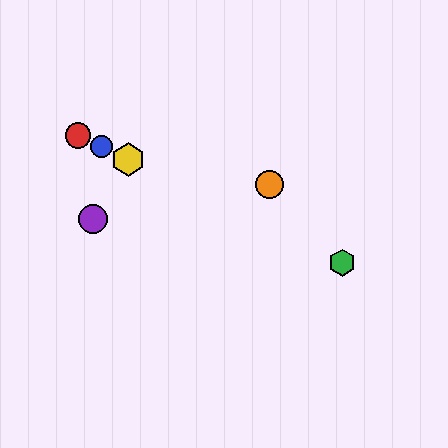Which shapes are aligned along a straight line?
The red circle, the blue circle, the green hexagon, the yellow hexagon are aligned along a straight line.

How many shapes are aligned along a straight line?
4 shapes (the red circle, the blue circle, the green hexagon, the yellow hexagon) are aligned along a straight line.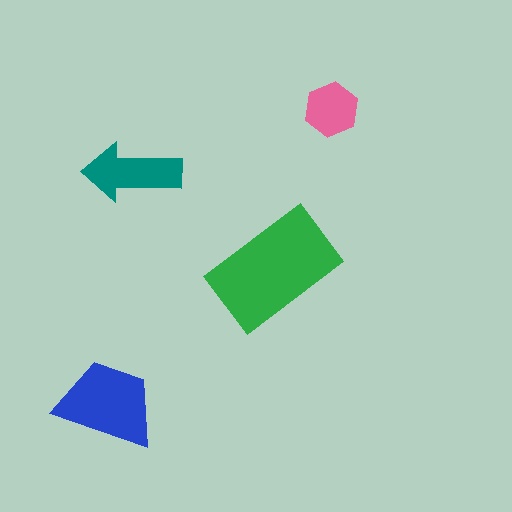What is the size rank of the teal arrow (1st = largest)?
3rd.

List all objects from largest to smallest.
The green rectangle, the blue trapezoid, the teal arrow, the pink hexagon.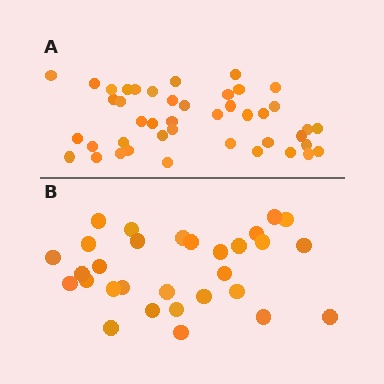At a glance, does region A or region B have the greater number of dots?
Region A (the top region) has more dots.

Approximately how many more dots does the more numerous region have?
Region A has approximately 15 more dots than region B.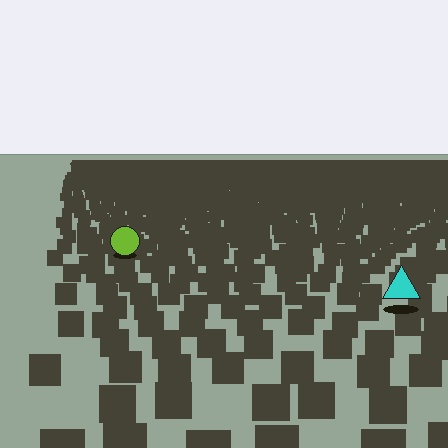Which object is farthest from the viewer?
The lime circle is farthest from the viewer. It appears smaller and the ground texture around it is denser.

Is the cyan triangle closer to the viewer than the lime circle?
Yes. The cyan triangle is closer — you can tell from the texture gradient: the ground texture is coarser near it.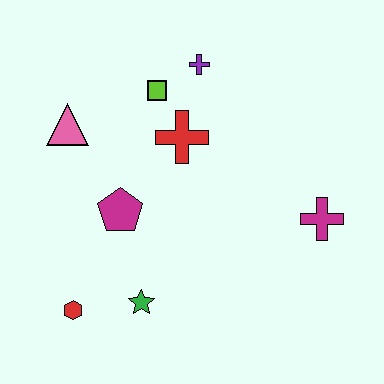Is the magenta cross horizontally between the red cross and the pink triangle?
No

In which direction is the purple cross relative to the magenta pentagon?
The purple cross is above the magenta pentagon.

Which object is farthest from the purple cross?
The red hexagon is farthest from the purple cross.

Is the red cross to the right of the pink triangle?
Yes